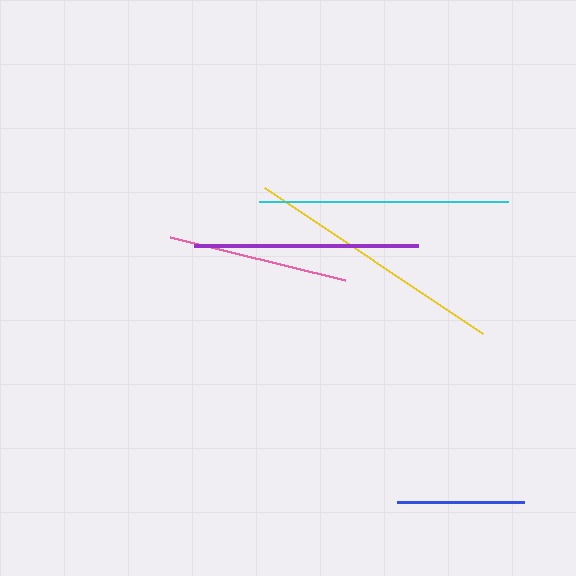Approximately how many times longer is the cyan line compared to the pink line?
The cyan line is approximately 1.4 times the length of the pink line.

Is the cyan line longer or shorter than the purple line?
The cyan line is longer than the purple line.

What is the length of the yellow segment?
The yellow segment is approximately 262 pixels long.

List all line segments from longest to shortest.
From longest to shortest: yellow, cyan, purple, pink, blue.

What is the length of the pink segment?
The pink segment is approximately 181 pixels long.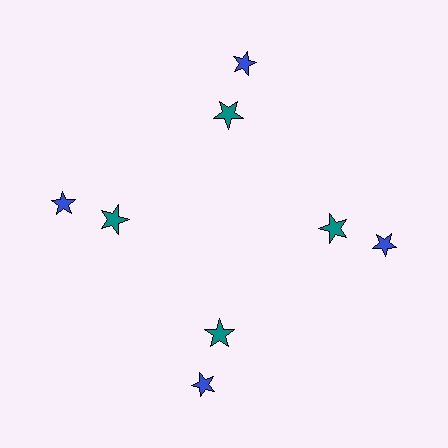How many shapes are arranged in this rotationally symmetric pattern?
There are 8 shapes, arranged in 4 groups of 2.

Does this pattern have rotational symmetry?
Yes, this pattern has 4-fold rotational symmetry. It looks the same after rotating 90 degrees around the center.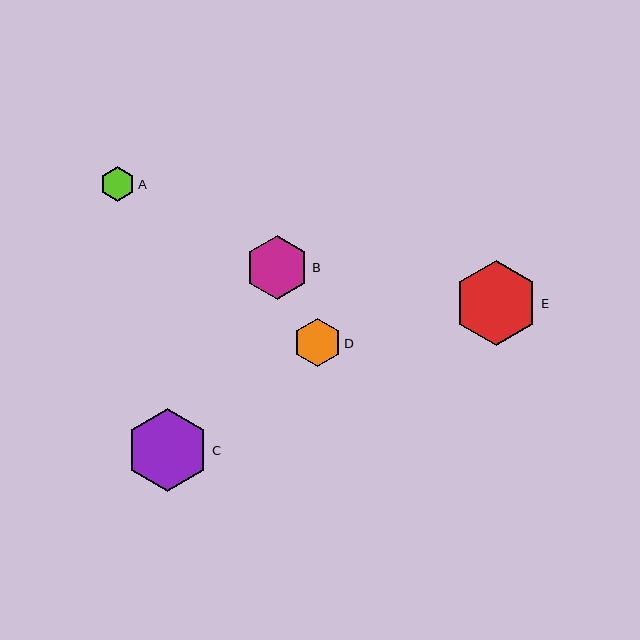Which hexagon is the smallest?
Hexagon A is the smallest with a size of approximately 35 pixels.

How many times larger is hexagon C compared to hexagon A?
Hexagon C is approximately 2.4 times the size of hexagon A.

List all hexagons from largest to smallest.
From largest to smallest: E, C, B, D, A.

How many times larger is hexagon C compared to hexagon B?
Hexagon C is approximately 1.3 times the size of hexagon B.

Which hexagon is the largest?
Hexagon E is the largest with a size of approximately 84 pixels.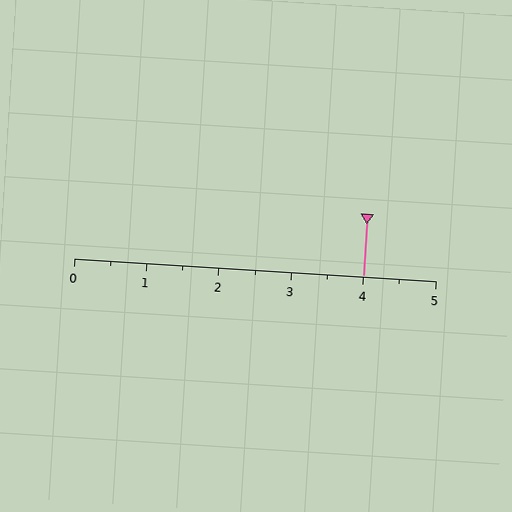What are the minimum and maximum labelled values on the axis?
The axis runs from 0 to 5.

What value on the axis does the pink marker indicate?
The marker indicates approximately 4.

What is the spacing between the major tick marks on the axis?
The major ticks are spaced 1 apart.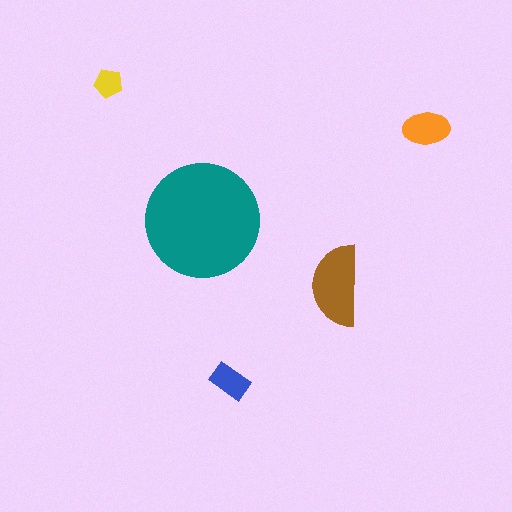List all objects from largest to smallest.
The teal circle, the brown semicircle, the orange ellipse, the blue rectangle, the yellow pentagon.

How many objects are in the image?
There are 5 objects in the image.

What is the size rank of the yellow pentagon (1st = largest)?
5th.